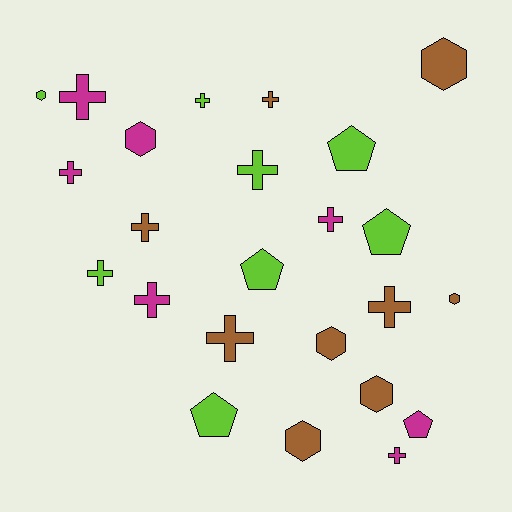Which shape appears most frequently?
Cross, with 12 objects.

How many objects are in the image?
There are 24 objects.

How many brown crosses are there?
There are 4 brown crosses.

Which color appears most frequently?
Brown, with 9 objects.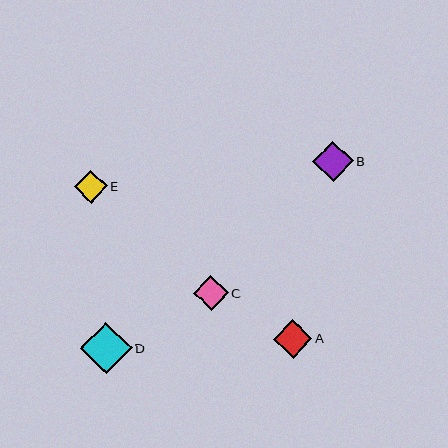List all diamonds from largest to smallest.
From largest to smallest: D, B, A, C, E.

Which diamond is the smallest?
Diamond E is the smallest with a size of approximately 33 pixels.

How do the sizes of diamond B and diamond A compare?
Diamond B and diamond A are approximately the same size.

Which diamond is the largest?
Diamond D is the largest with a size of approximately 51 pixels.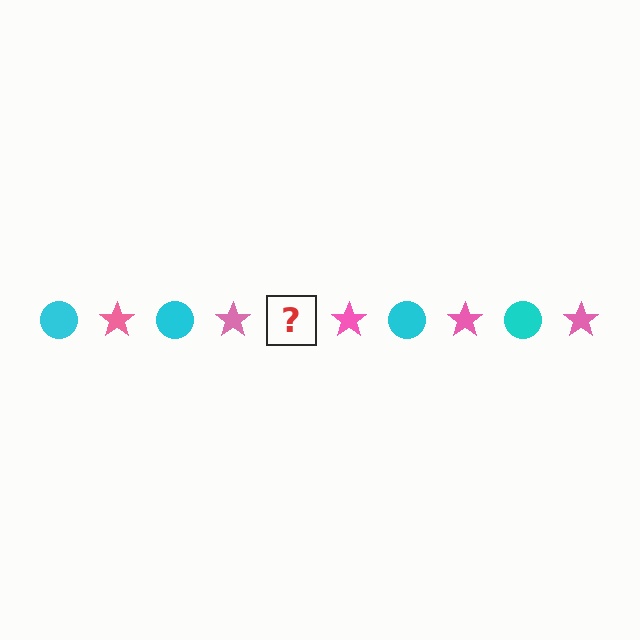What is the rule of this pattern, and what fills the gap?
The rule is that the pattern alternates between cyan circle and pink star. The gap should be filled with a cyan circle.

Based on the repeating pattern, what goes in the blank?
The blank should be a cyan circle.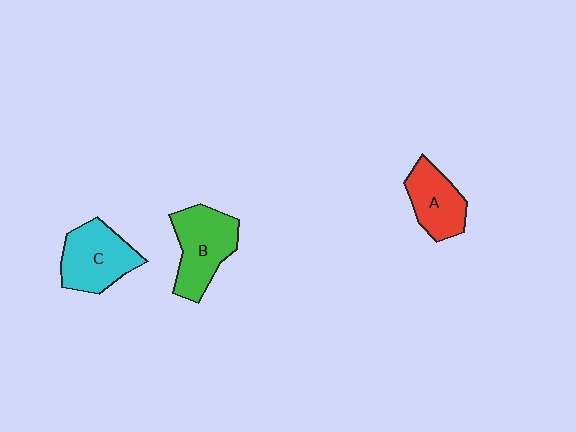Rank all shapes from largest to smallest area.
From largest to smallest: B (green), C (cyan), A (red).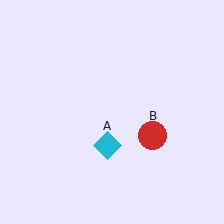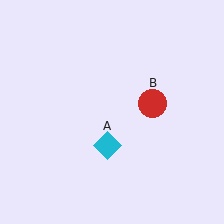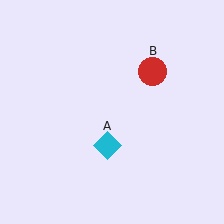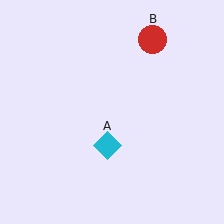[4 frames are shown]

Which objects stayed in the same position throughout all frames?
Cyan diamond (object A) remained stationary.